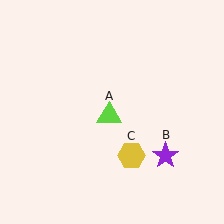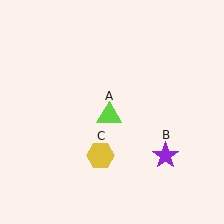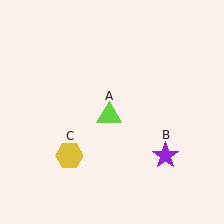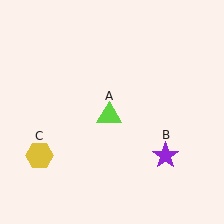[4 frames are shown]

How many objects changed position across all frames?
1 object changed position: yellow hexagon (object C).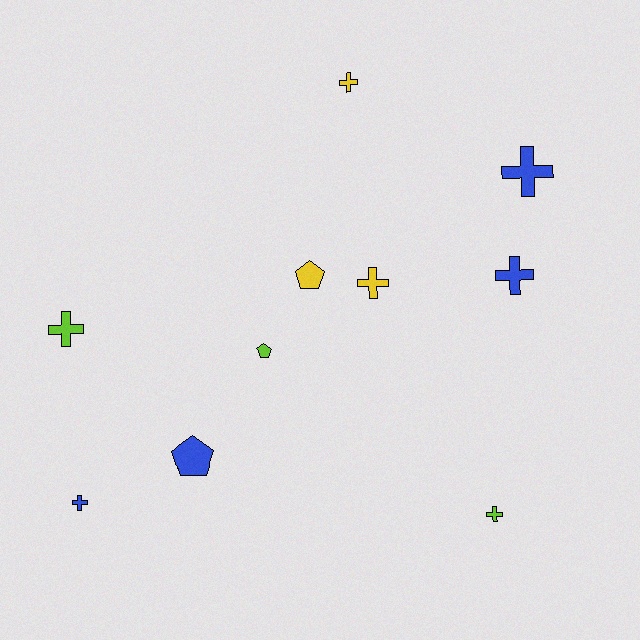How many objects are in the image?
There are 10 objects.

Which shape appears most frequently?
Cross, with 7 objects.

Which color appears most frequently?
Blue, with 4 objects.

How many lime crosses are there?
There are 2 lime crosses.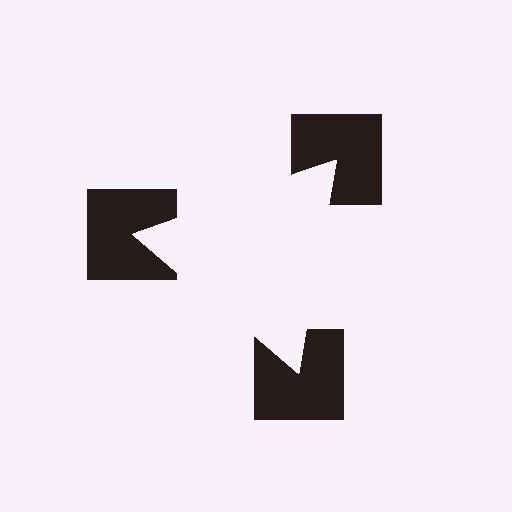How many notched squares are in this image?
There are 3 — one at each vertex of the illusory triangle.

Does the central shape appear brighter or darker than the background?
It typically appears slightly brighter than the background, even though no actual brightness change is drawn.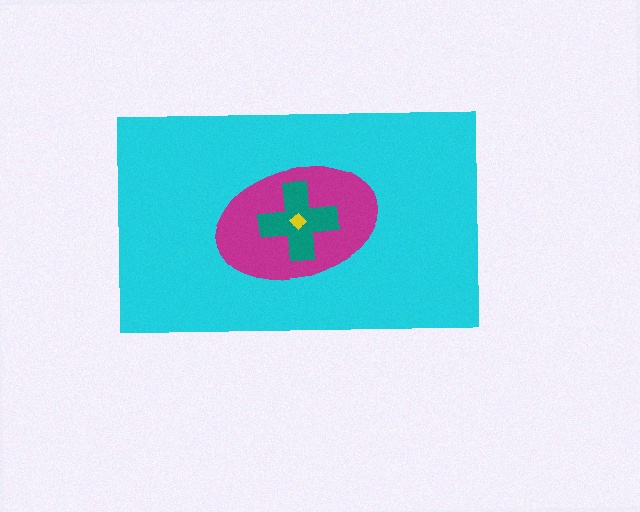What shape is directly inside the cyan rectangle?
The magenta ellipse.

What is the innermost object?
The yellow diamond.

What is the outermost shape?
The cyan rectangle.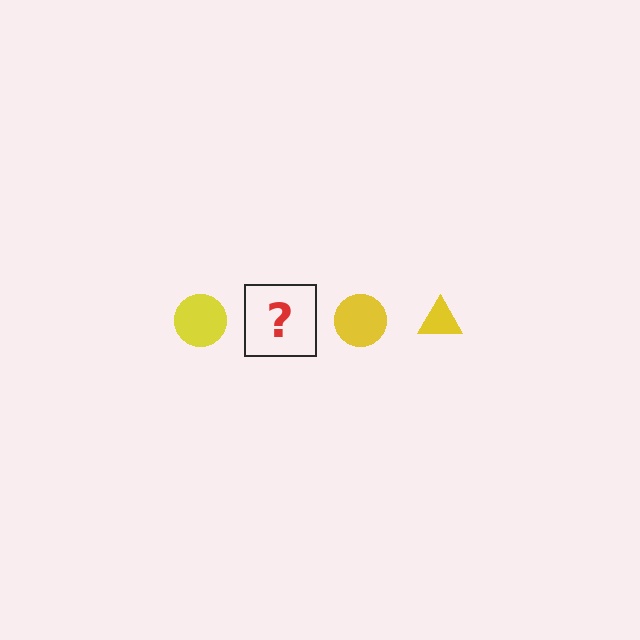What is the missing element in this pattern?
The missing element is a yellow triangle.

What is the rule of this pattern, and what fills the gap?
The rule is that the pattern cycles through circle, triangle shapes in yellow. The gap should be filled with a yellow triangle.